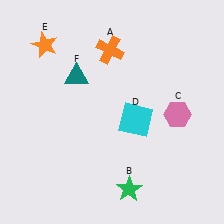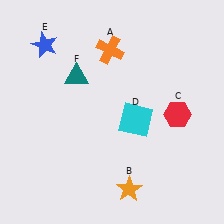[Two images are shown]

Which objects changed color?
B changed from green to orange. C changed from pink to red. E changed from orange to blue.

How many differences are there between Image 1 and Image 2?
There are 3 differences between the two images.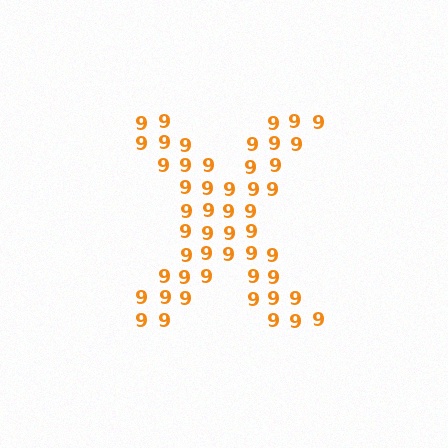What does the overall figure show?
The overall figure shows the letter X.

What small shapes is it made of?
It is made of small digit 9's.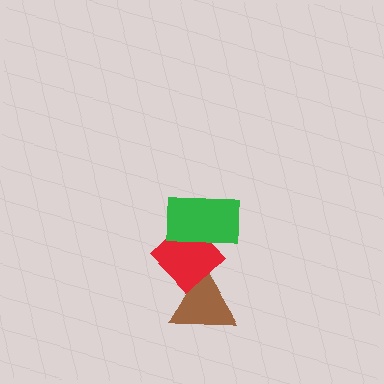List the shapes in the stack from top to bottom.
From top to bottom: the green rectangle, the red diamond, the brown triangle.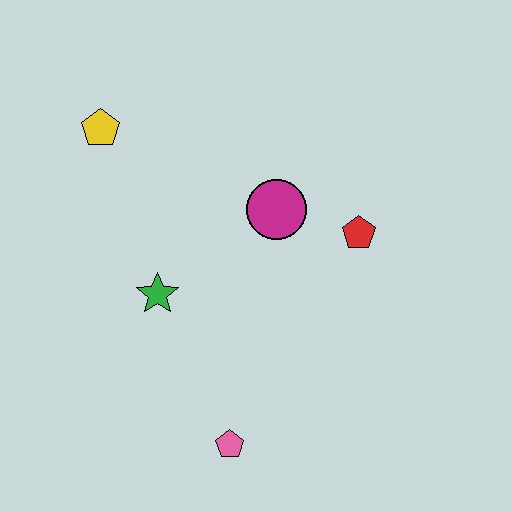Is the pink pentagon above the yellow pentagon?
No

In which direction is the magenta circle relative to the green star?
The magenta circle is to the right of the green star.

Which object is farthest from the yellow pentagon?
The pink pentagon is farthest from the yellow pentagon.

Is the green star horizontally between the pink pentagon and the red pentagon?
No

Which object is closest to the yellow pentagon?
The green star is closest to the yellow pentagon.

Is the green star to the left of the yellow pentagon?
No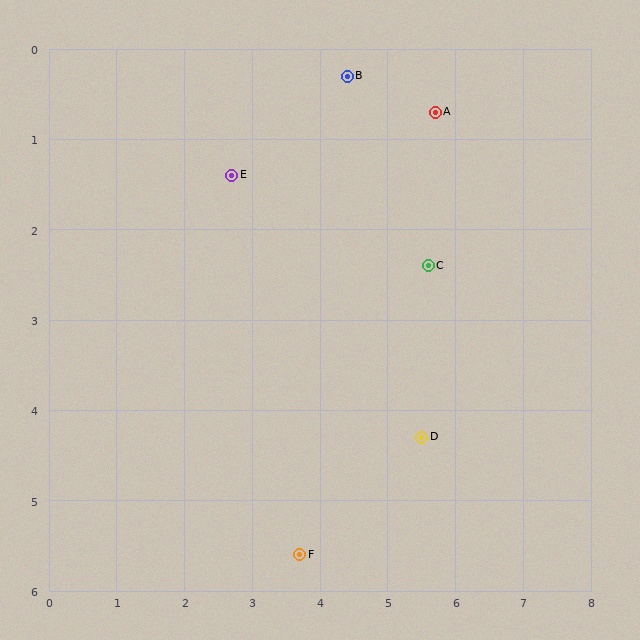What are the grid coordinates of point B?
Point B is at approximately (4.4, 0.3).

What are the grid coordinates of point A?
Point A is at approximately (5.7, 0.7).